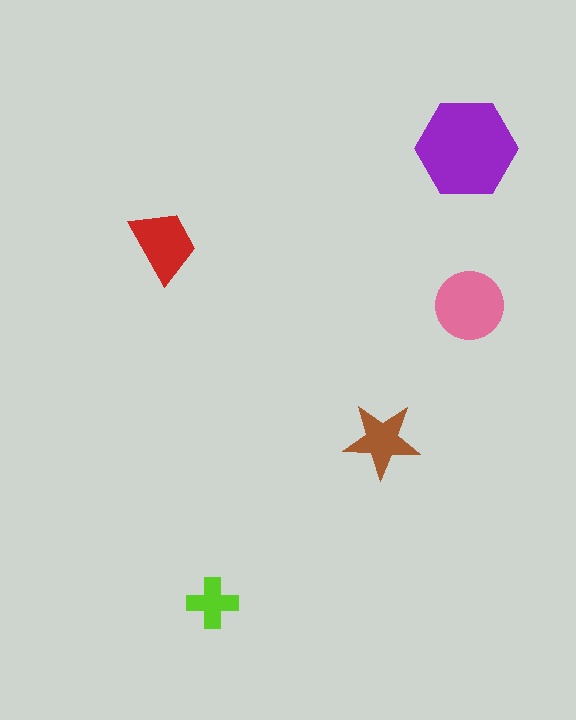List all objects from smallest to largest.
The lime cross, the brown star, the red trapezoid, the pink circle, the purple hexagon.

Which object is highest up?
The purple hexagon is topmost.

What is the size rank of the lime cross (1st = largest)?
5th.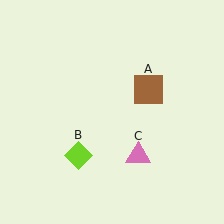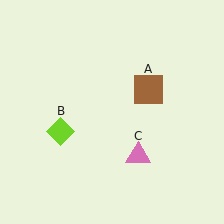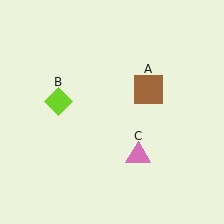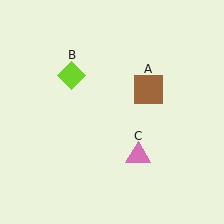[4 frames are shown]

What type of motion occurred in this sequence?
The lime diamond (object B) rotated clockwise around the center of the scene.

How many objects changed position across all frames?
1 object changed position: lime diamond (object B).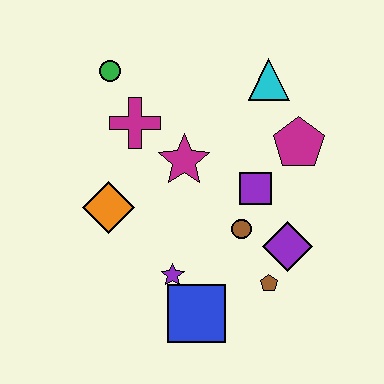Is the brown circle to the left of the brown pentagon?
Yes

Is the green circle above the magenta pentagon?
Yes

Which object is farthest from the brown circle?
The green circle is farthest from the brown circle.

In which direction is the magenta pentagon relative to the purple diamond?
The magenta pentagon is above the purple diamond.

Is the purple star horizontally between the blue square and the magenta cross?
Yes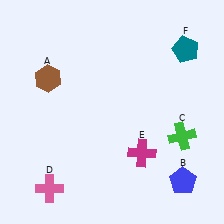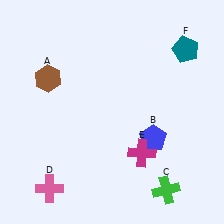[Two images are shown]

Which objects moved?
The objects that moved are: the blue pentagon (B), the green cross (C).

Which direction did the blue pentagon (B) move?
The blue pentagon (B) moved up.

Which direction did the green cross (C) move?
The green cross (C) moved down.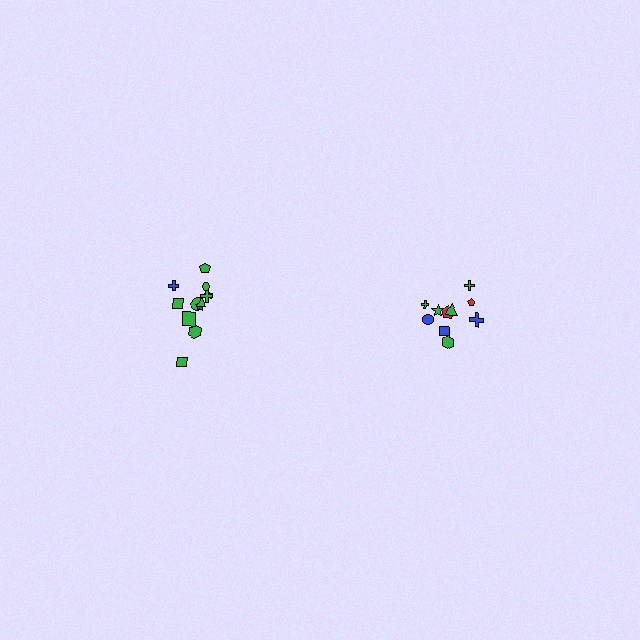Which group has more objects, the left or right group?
The left group.